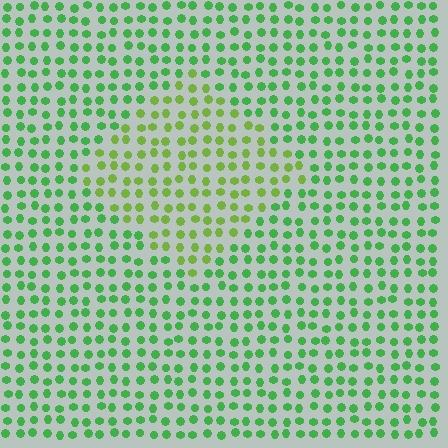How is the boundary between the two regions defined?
The boundary is defined purely by a slight shift in hue (about 33 degrees). Spacing, size, and orientation are identical on both sides.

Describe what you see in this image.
The image is filled with small green elements in a uniform arrangement. A diamond-shaped region is visible where the elements are tinted to a slightly different hue, forming a subtle color boundary.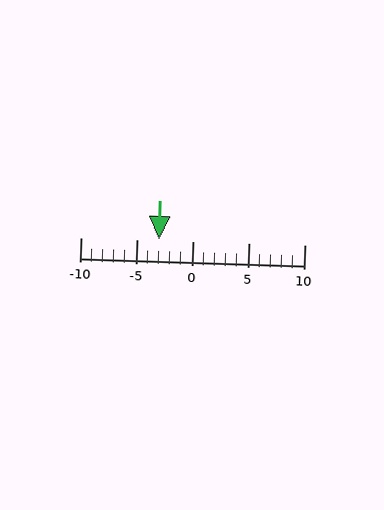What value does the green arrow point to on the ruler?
The green arrow points to approximately -3.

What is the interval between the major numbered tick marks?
The major tick marks are spaced 5 units apart.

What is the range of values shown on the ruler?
The ruler shows values from -10 to 10.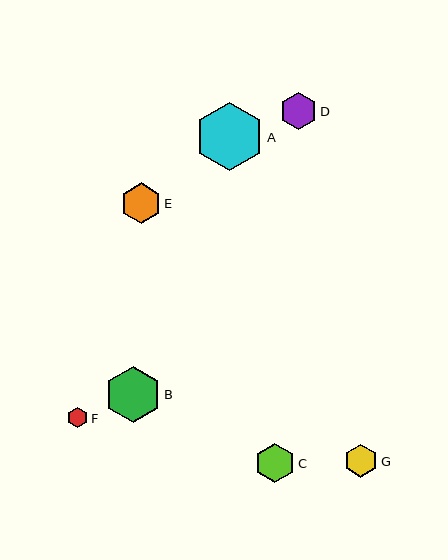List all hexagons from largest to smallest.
From largest to smallest: A, B, E, C, D, G, F.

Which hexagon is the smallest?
Hexagon F is the smallest with a size of approximately 20 pixels.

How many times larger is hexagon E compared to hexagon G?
Hexagon E is approximately 1.2 times the size of hexagon G.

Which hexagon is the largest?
Hexagon A is the largest with a size of approximately 69 pixels.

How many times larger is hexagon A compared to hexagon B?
Hexagon A is approximately 1.2 times the size of hexagon B.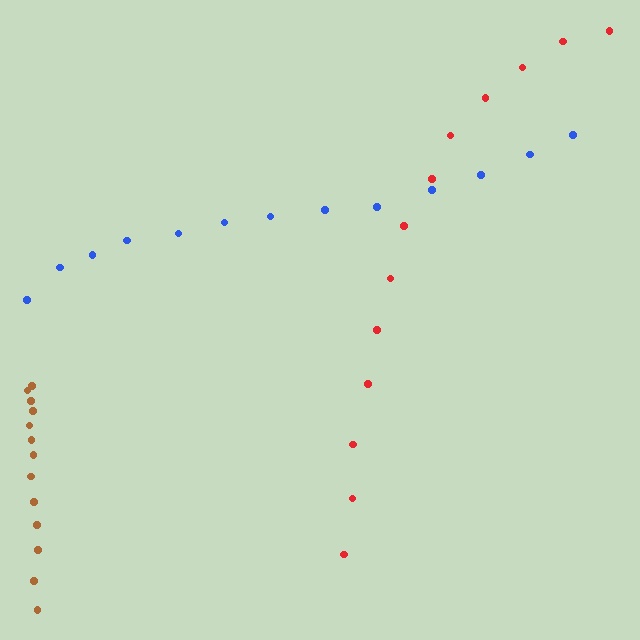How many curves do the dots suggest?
There are 3 distinct paths.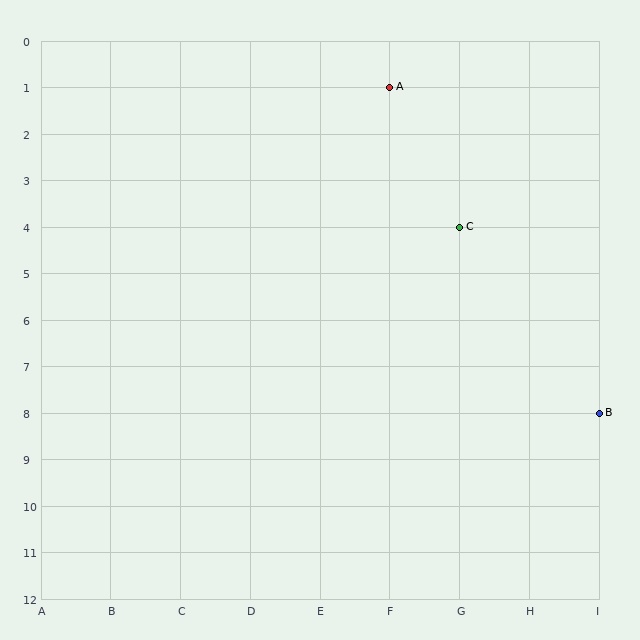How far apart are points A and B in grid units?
Points A and B are 3 columns and 7 rows apart (about 7.6 grid units diagonally).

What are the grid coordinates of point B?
Point B is at grid coordinates (I, 8).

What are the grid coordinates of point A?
Point A is at grid coordinates (F, 1).